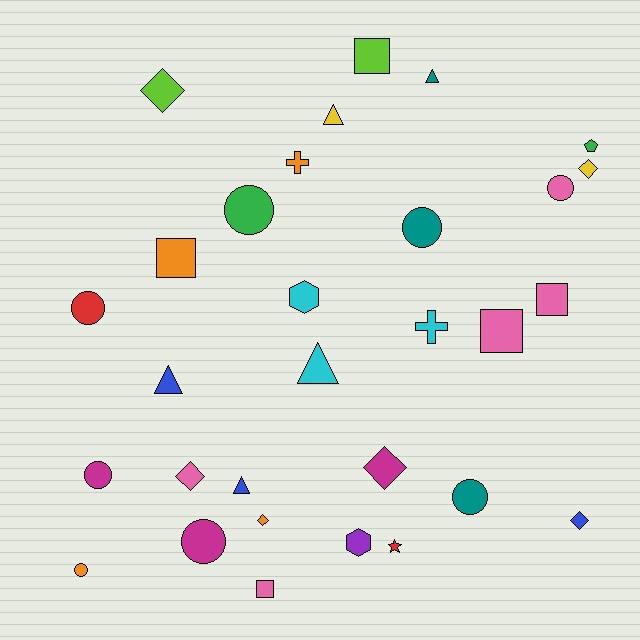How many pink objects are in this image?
There are 5 pink objects.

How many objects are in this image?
There are 30 objects.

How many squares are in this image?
There are 5 squares.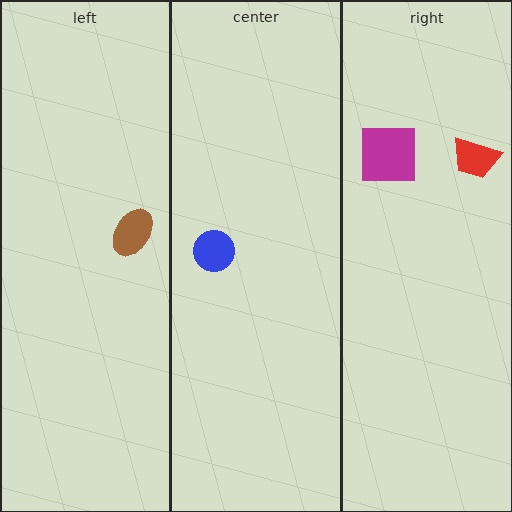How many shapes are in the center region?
1.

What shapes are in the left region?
The brown ellipse.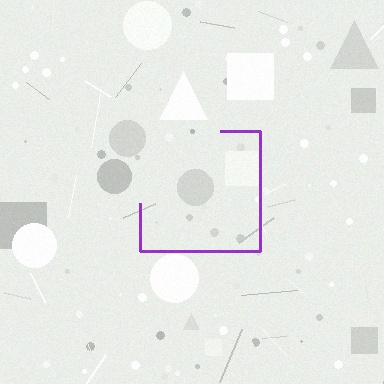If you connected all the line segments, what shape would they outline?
They would outline a square.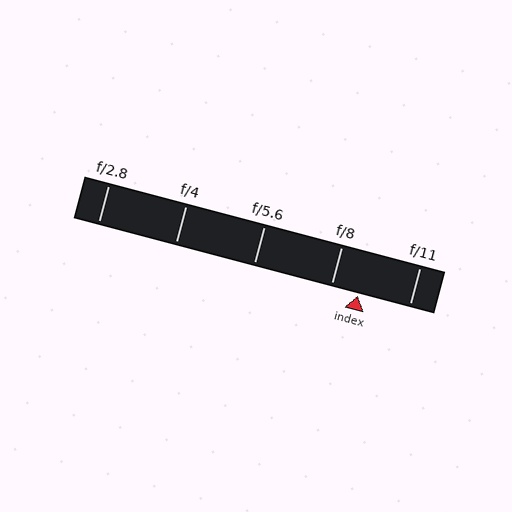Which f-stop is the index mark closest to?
The index mark is closest to f/8.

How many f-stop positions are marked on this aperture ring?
There are 5 f-stop positions marked.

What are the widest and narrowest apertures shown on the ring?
The widest aperture shown is f/2.8 and the narrowest is f/11.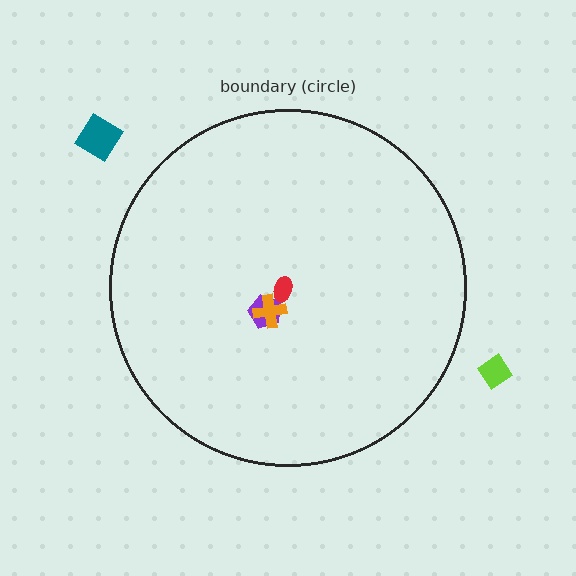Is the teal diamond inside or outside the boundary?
Outside.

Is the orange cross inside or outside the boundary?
Inside.